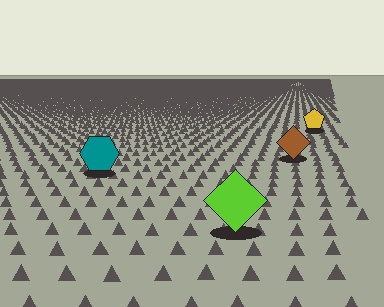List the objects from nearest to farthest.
From nearest to farthest: the lime diamond, the teal hexagon, the brown diamond, the yellow pentagon.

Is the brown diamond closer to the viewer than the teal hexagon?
No. The teal hexagon is closer — you can tell from the texture gradient: the ground texture is coarser near it.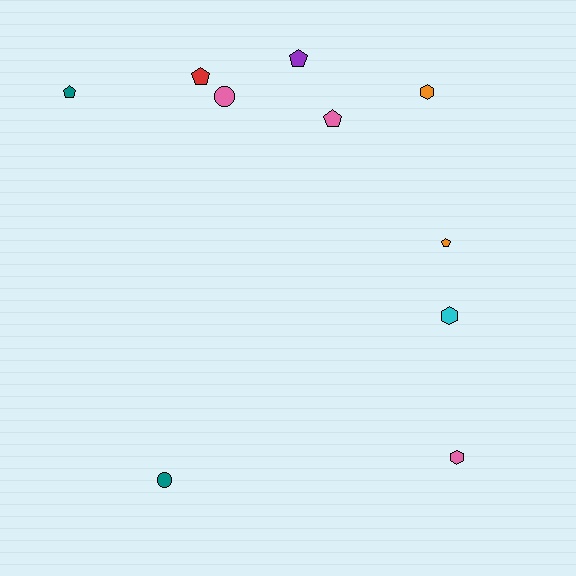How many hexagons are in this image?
There are 3 hexagons.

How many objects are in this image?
There are 10 objects.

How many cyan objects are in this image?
There is 1 cyan object.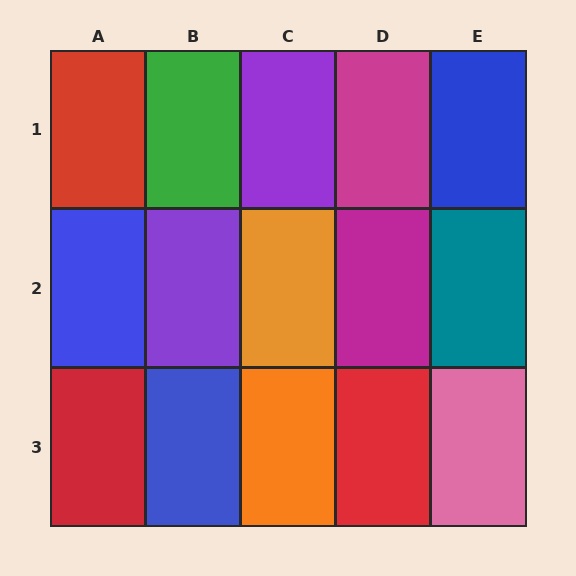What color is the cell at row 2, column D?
Magenta.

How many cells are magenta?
2 cells are magenta.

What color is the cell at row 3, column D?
Red.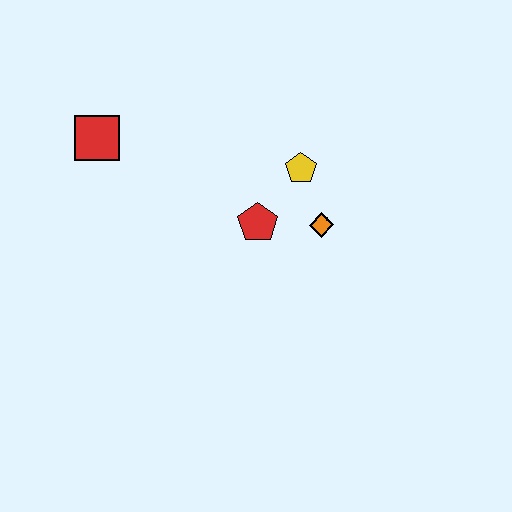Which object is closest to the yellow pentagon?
The orange diamond is closest to the yellow pentagon.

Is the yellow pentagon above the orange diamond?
Yes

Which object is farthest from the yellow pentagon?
The red square is farthest from the yellow pentagon.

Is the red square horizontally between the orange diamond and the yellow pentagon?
No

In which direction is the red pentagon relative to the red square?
The red pentagon is to the right of the red square.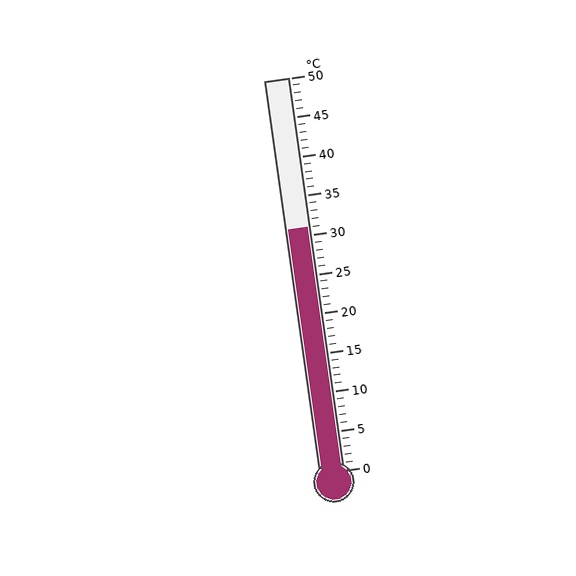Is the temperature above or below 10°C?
The temperature is above 10°C.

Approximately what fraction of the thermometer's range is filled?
The thermometer is filled to approximately 60% of its range.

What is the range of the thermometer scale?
The thermometer scale ranges from 0°C to 50°C.